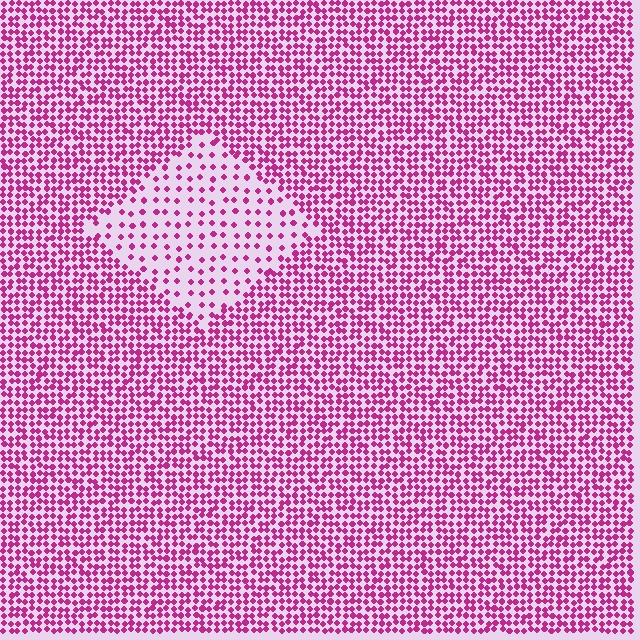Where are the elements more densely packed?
The elements are more densely packed outside the diamond boundary.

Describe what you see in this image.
The image contains small magenta elements arranged at two different densities. A diamond-shaped region is visible where the elements are less densely packed than the surrounding area.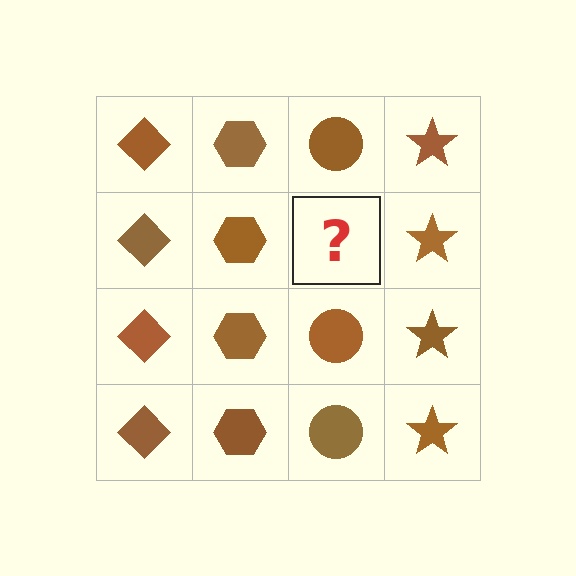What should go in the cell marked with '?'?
The missing cell should contain a brown circle.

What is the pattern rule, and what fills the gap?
The rule is that each column has a consistent shape. The gap should be filled with a brown circle.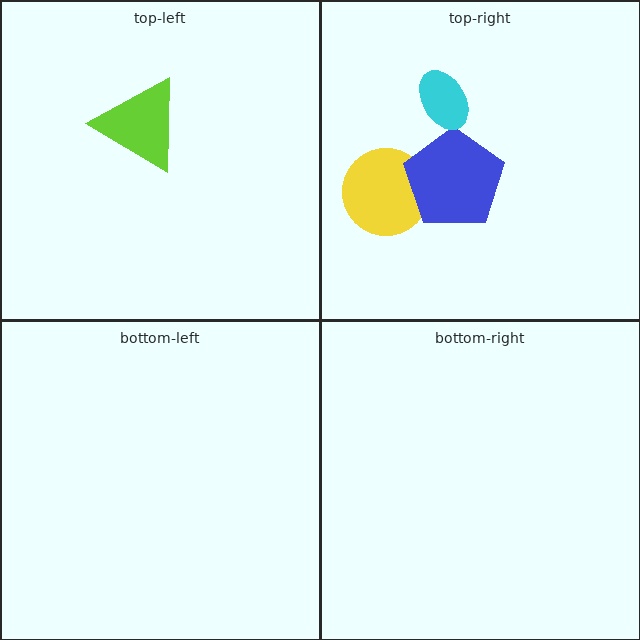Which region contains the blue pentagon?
The top-right region.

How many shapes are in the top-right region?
3.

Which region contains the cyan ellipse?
The top-right region.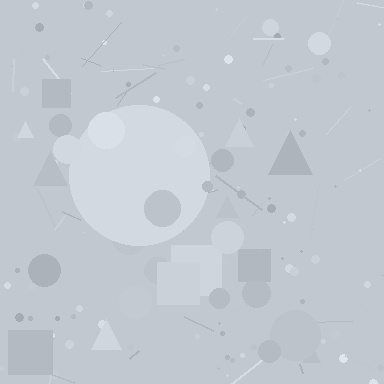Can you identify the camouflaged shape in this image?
The camouflaged shape is a circle.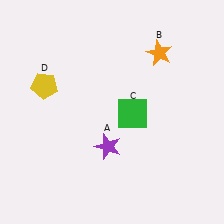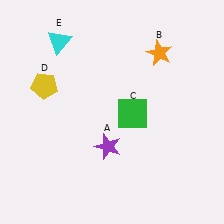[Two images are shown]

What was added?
A cyan triangle (E) was added in Image 2.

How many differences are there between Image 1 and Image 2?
There is 1 difference between the two images.